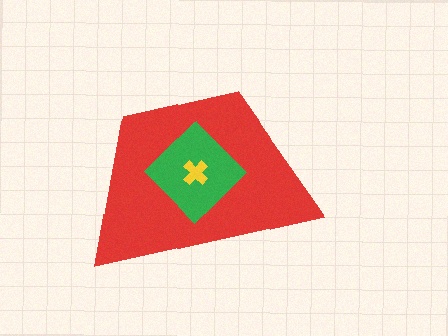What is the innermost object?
The yellow cross.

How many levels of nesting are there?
3.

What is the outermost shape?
The red trapezoid.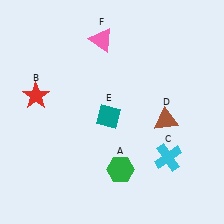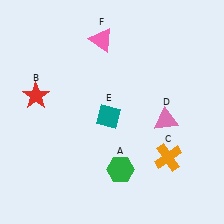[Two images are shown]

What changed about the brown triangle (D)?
In Image 1, D is brown. In Image 2, it changed to pink.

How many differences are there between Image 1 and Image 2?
There are 2 differences between the two images.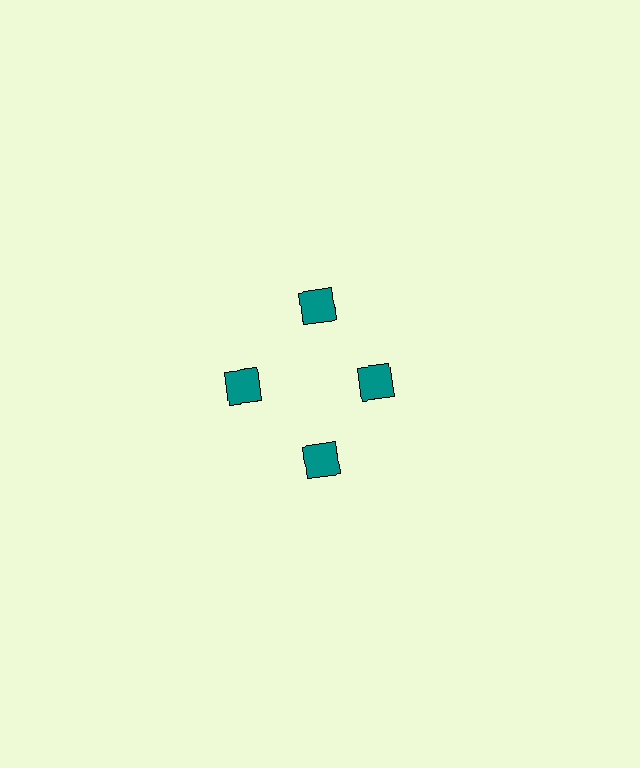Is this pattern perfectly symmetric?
No. The 4 teal squares are arranged in a ring, but one element near the 3 o'clock position is pulled inward toward the center, breaking the 4-fold rotational symmetry.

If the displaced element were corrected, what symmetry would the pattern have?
It would have 4-fold rotational symmetry — the pattern would map onto itself every 90 degrees.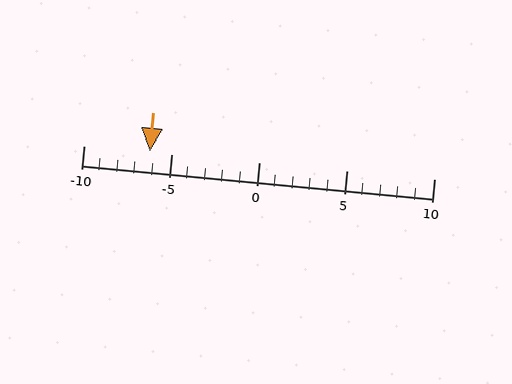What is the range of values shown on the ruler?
The ruler shows values from -10 to 10.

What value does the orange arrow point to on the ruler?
The orange arrow points to approximately -6.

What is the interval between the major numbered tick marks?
The major tick marks are spaced 5 units apart.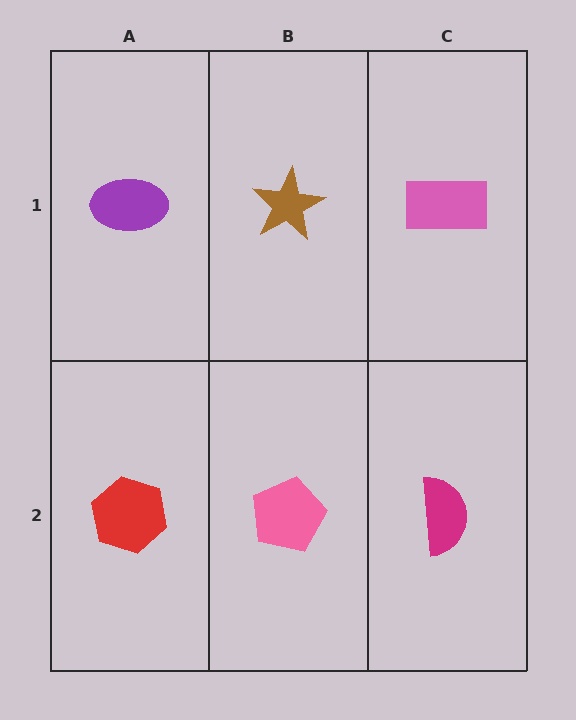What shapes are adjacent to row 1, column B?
A pink pentagon (row 2, column B), a purple ellipse (row 1, column A), a pink rectangle (row 1, column C).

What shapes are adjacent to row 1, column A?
A red hexagon (row 2, column A), a brown star (row 1, column B).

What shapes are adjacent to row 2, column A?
A purple ellipse (row 1, column A), a pink pentagon (row 2, column B).